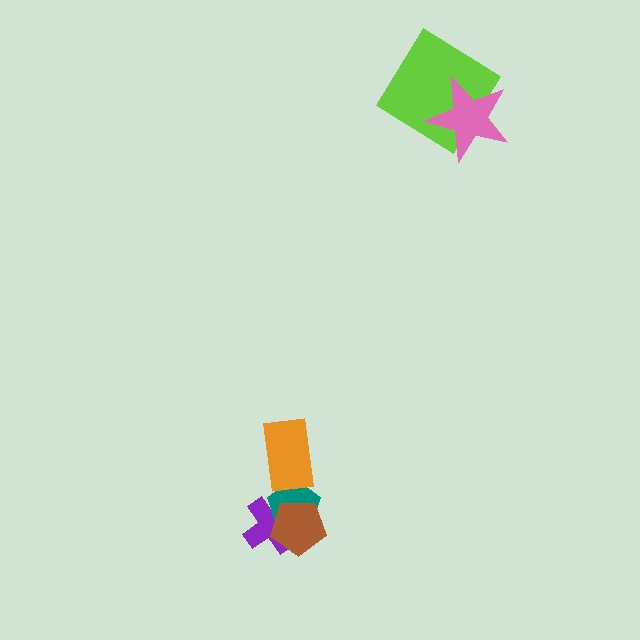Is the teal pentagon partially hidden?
Yes, it is partially covered by another shape.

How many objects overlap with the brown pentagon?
2 objects overlap with the brown pentagon.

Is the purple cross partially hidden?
Yes, it is partially covered by another shape.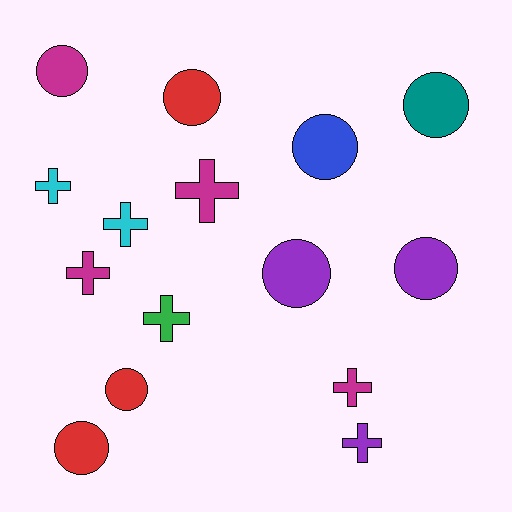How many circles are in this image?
There are 8 circles.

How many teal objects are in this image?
There is 1 teal object.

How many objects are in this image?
There are 15 objects.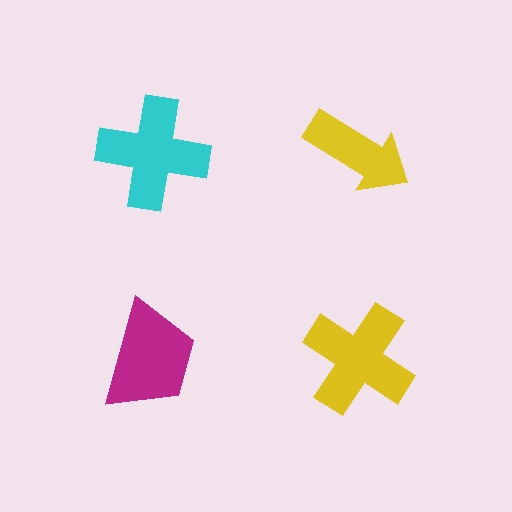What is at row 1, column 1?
A cyan cross.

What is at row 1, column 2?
A yellow arrow.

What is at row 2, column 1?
A magenta trapezoid.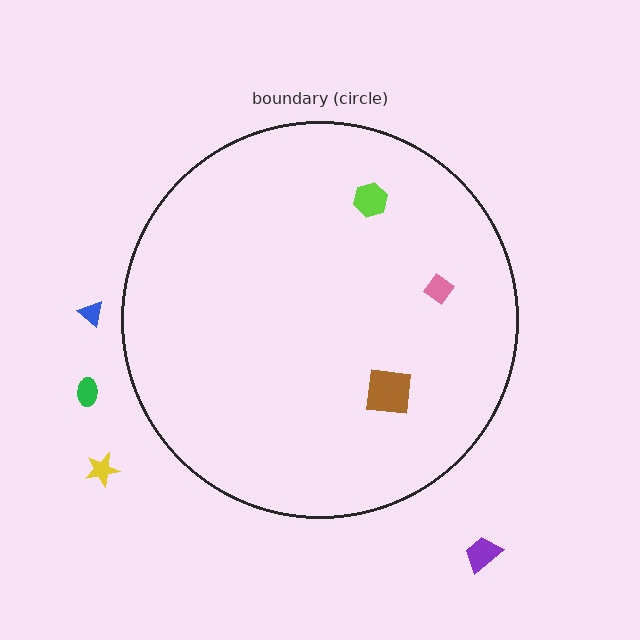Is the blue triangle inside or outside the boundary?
Outside.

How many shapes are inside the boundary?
3 inside, 4 outside.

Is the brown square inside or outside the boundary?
Inside.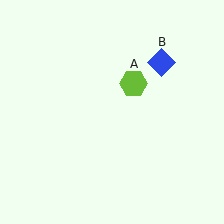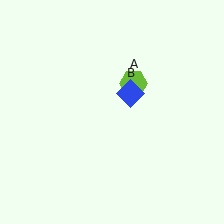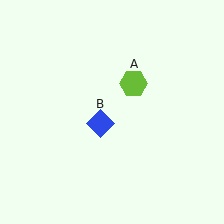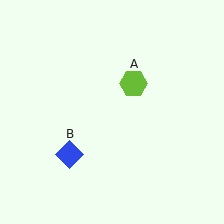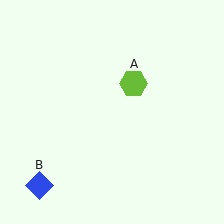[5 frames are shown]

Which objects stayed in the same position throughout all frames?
Lime hexagon (object A) remained stationary.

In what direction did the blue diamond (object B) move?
The blue diamond (object B) moved down and to the left.